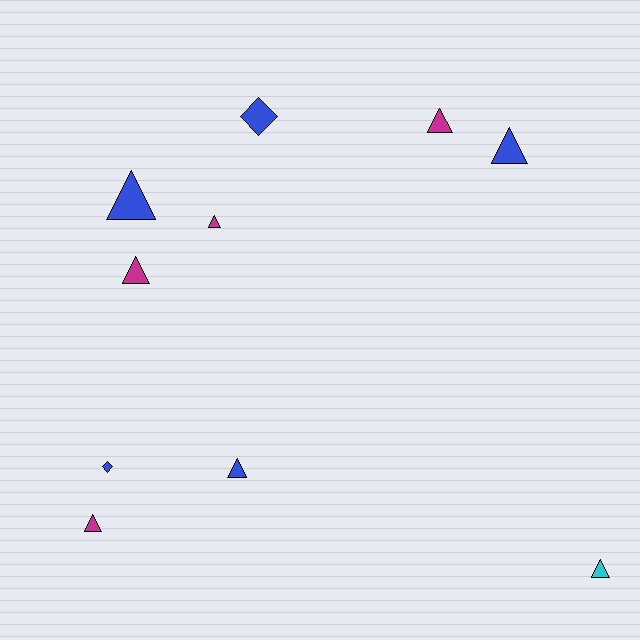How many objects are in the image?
There are 10 objects.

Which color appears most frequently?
Blue, with 5 objects.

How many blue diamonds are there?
There are 2 blue diamonds.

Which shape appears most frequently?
Triangle, with 8 objects.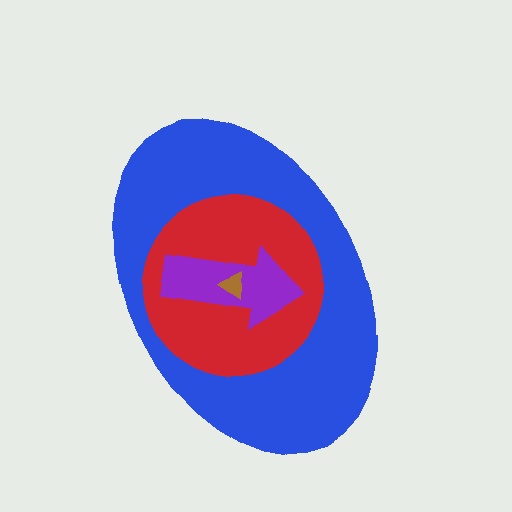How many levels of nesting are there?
4.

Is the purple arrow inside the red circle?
Yes.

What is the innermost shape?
The brown triangle.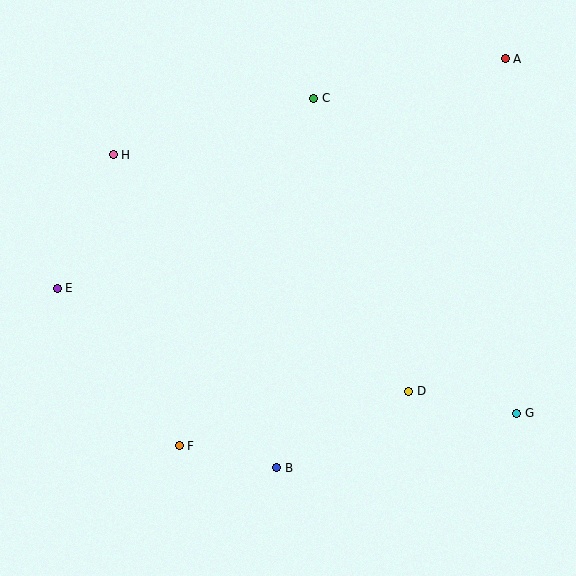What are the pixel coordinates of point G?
Point G is at (517, 413).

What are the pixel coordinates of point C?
Point C is at (314, 98).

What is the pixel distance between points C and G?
The distance between C and G is 375 pixels.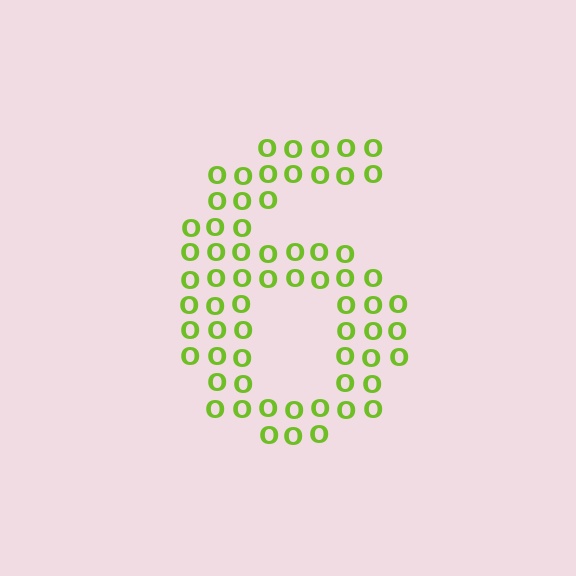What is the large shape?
The large shape is the digit 6.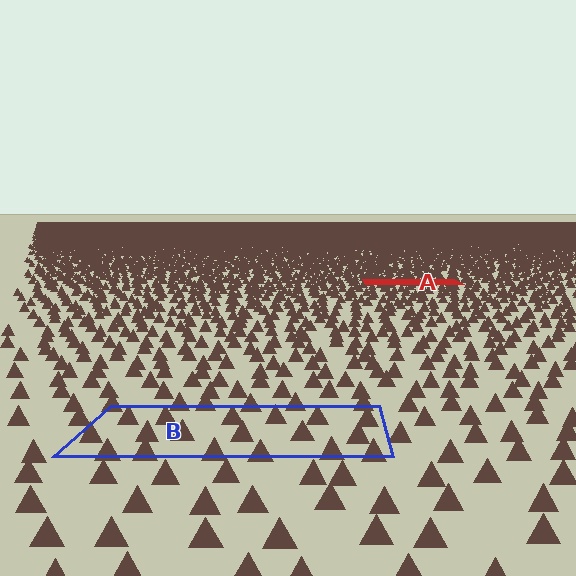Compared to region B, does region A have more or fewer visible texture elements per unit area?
Region A has more texture elements per unit area — they are packed more densely because it is farther away.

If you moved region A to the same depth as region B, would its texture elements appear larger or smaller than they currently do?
They would appear larger. At a closer depth, the same texture elements are projected at a bigger on-screen size.